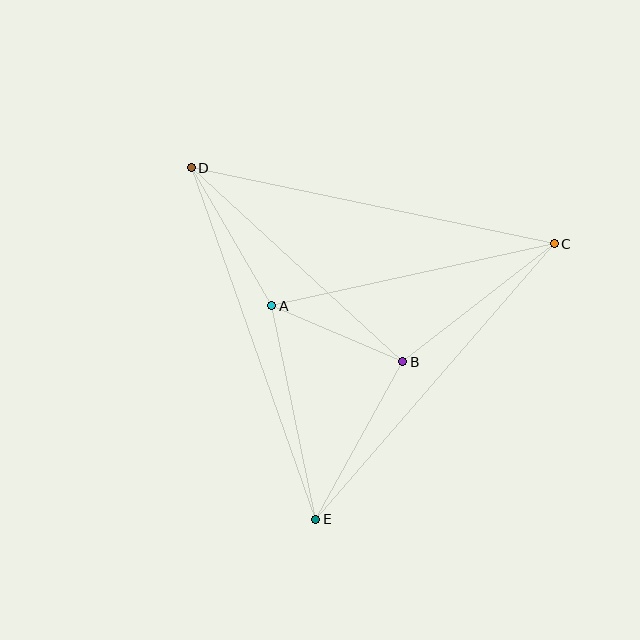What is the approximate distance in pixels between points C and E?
The distance between C and E is approximately 365 pixels.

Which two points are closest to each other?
Points A and B are closest to each other.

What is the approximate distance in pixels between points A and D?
The distance between A and D is approximately 160 pixels.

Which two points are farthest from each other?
Points D and E are farthest from each other.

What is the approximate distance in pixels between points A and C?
The distance between A and C is approximately 289 pixels.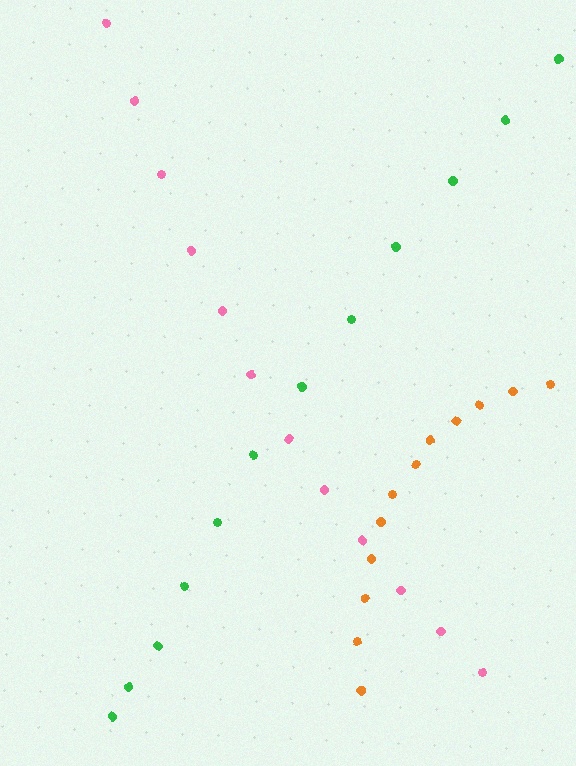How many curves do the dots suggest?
There are 3 distinct paths.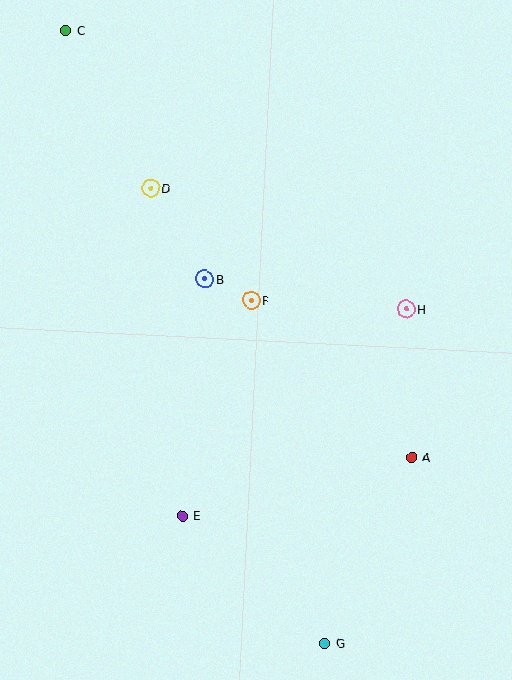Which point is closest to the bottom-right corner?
Point G is closest to the bottom-right corner.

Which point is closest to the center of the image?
Point F at (251, 300) is closest to the center.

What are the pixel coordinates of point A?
Point A is at (412, 457).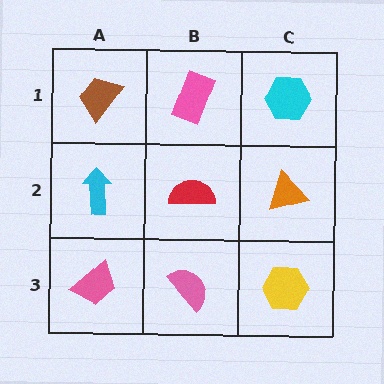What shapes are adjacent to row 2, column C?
A cyan hexagon (row 1, column C), a yellow hexagon (row 3, column C), a red semicircle (row 2, column B).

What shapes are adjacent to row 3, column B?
A red semicircle (row 2, column B), a pink trapezoid (row 3, column A), a yellow hexagon (row 3, column C).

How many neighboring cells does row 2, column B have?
4.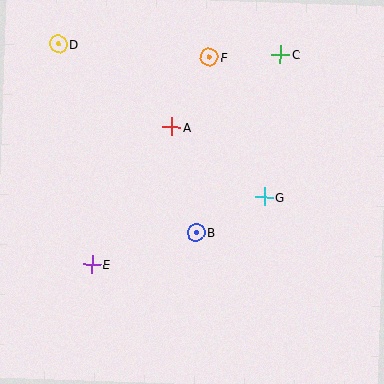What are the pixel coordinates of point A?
Point A is at (172, 127).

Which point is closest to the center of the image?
Point B at (196, 232) is closest to the center.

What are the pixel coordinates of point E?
Point E is at (92, 264).